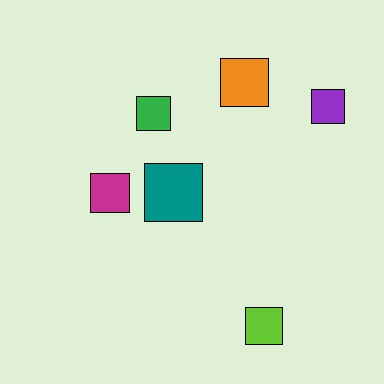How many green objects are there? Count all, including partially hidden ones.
There is 1 green object.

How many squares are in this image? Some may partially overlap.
There are 6 squares.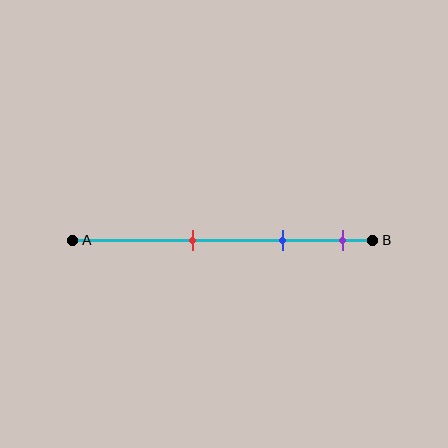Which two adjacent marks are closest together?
The blue and purple marks are the closest adjacent pair.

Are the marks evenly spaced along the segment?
Yes, the marks are approximately evenly spaced.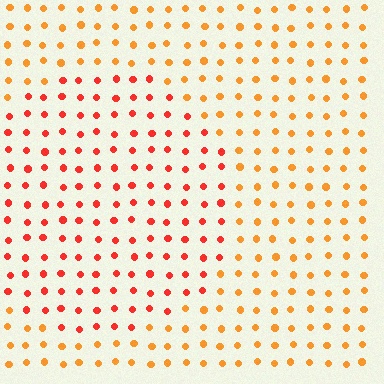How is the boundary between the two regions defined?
The boundary is defined purely by a slight shift in hue (about 31 degrees). Spacing, size, and orientation are identical on both sides.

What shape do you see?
I see a circle.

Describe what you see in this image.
The image is filled with small orange elements in a uniform arrangement. A circle-shaped region is visible where the elements are tinted to a slightly different hue, forming a subtle color boundary.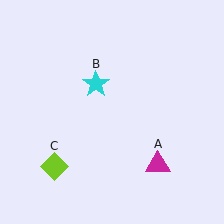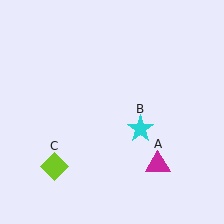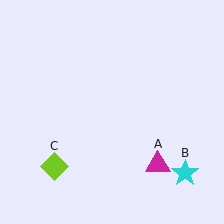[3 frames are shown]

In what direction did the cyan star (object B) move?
The cyan star (object B) moved down and to the right.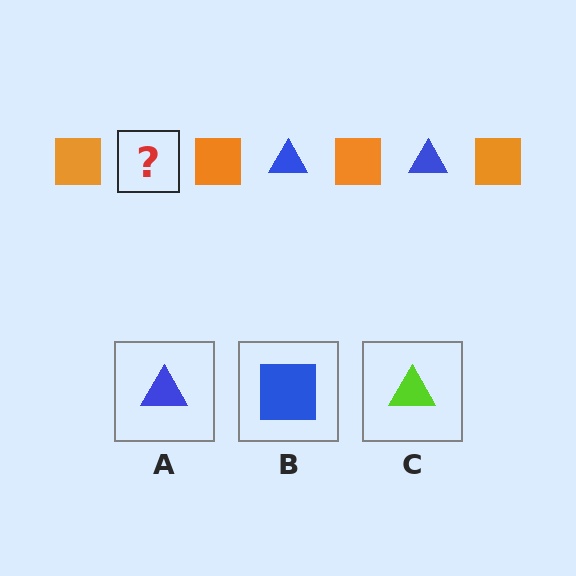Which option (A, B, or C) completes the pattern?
A.